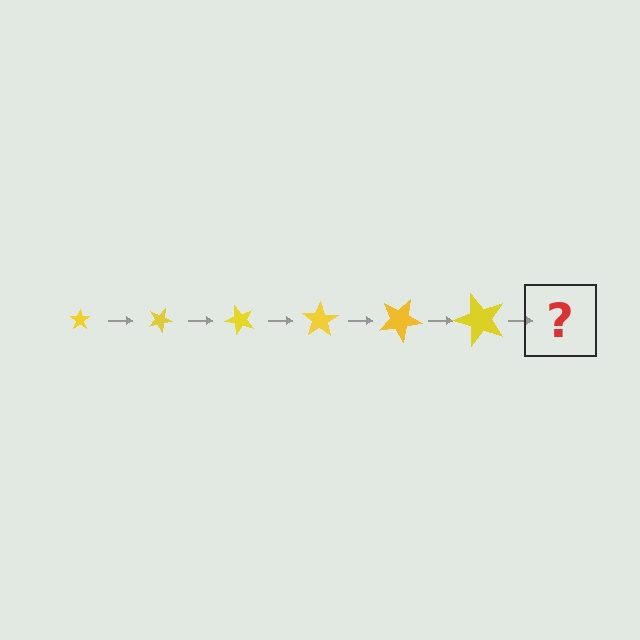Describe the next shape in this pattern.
It should be a star, larger than the previous one and rotated 150 degrees from the start.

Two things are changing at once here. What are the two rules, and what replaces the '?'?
The two rules are that the star grows larger each step and it rotates 25 degrees each step. The '?' should be a star, larger than the previous one and rotated 150 degrees from the start.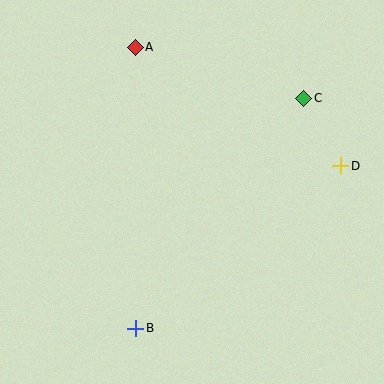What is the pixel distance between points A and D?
The distance between A and D is 237 pixels.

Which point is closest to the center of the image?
Point C at (304, 98) is closest to the center.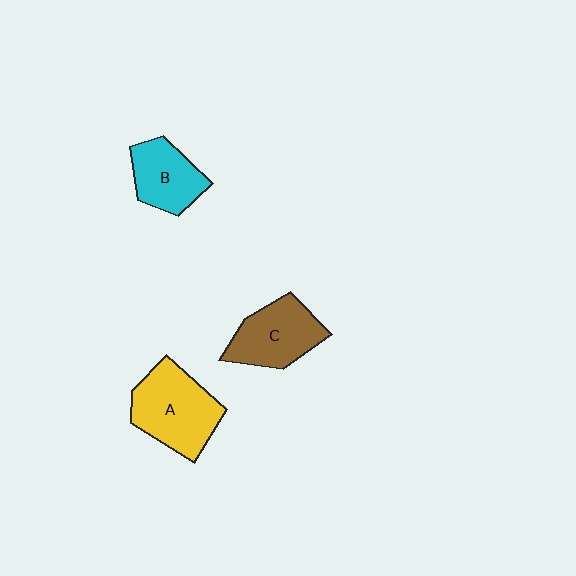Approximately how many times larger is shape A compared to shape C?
Approximately 1.2 times.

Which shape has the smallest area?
Shape B (cyan).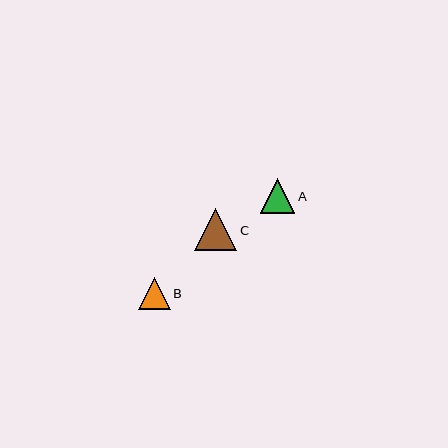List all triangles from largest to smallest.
From largest to smallest: C, A, B.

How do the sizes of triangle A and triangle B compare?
Triangle A and triangle B are approximately the same size.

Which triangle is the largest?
Triangle C is the largest with a size of approximately 42 pixels.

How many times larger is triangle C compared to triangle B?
Triangle C is approximately 1.3 times the size of triangle B.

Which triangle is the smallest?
Triangle B is the smallest with a size of approximately 32 pixels.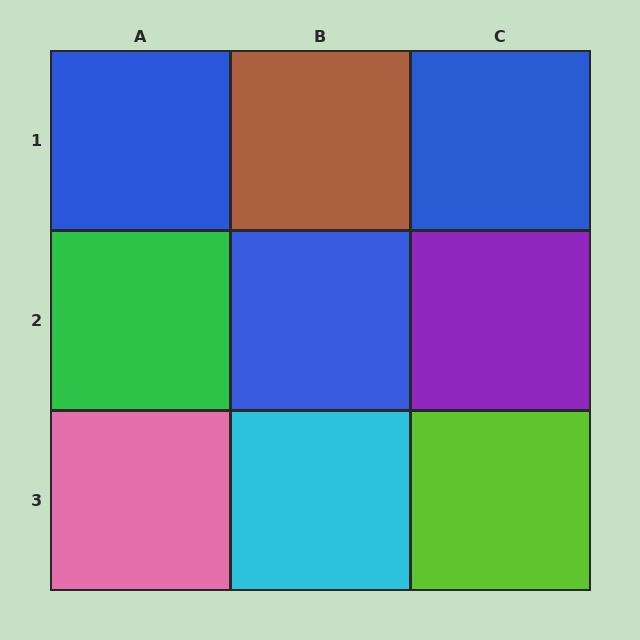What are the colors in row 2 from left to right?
Green, blue, purple.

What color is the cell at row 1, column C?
Blue.